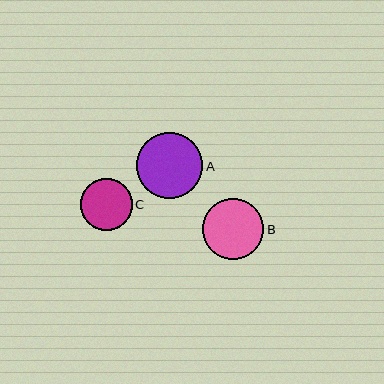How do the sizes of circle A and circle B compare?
Circle A and circle B are approximately the same size.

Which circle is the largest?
Circle A is the largest with a size of approximately 66 pixels.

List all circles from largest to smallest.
From largest to smallest: A, B, C.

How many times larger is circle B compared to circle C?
Circle B is approximately 1.2 times the size of circle C.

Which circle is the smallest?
Circle C is the smallest with a size of approximately 52 pixels.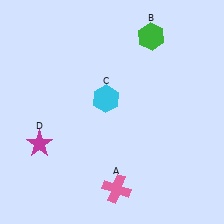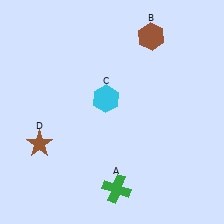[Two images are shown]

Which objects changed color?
A changed from pink to green. B changed from green to brown. D changed from magenta to brown.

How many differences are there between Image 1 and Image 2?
There are 3 differences between the two images.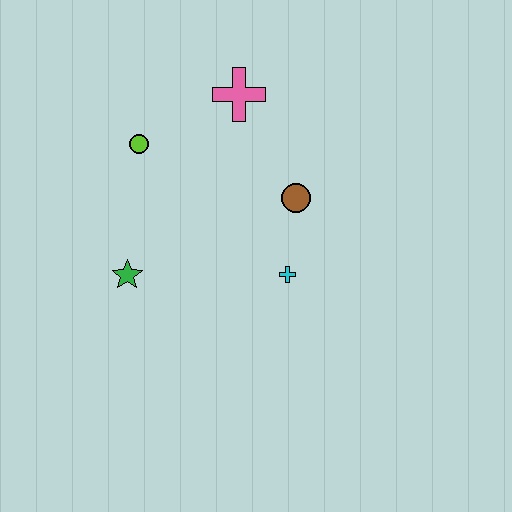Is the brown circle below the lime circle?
Yes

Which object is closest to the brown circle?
The cyan cross is closest to the brown circle.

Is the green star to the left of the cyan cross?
Yes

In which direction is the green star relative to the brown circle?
The green star is to the left of the brown circle.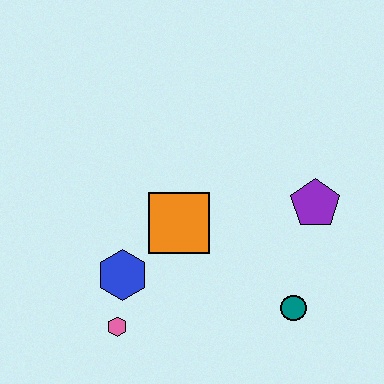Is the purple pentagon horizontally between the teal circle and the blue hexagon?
No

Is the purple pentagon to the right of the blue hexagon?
Yes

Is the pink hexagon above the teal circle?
No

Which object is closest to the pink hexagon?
The blue hexagon is closest to the pink hexagon.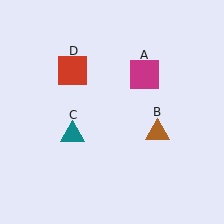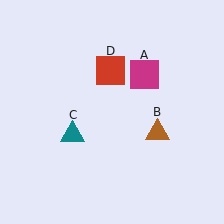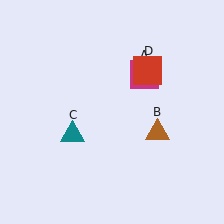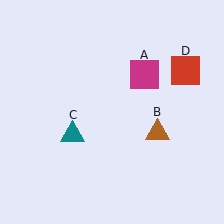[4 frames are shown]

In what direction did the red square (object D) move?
The red square (object D) moved right.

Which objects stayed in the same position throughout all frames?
Magenta square (object A) and brown triangle (object B) and teal triangle (object C) remained stationary.